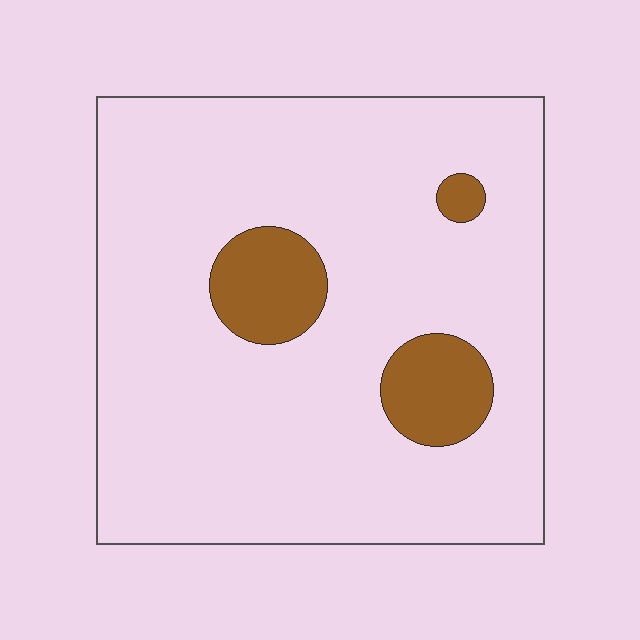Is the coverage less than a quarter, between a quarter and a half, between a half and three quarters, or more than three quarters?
Less than a quarter.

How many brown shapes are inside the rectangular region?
3.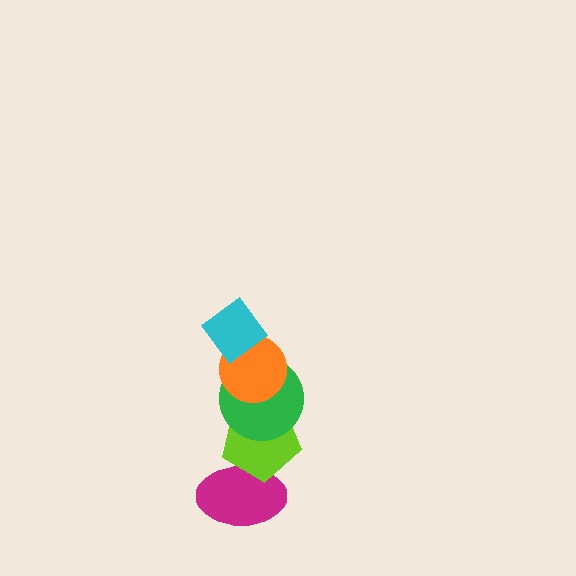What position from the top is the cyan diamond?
The cyan diamond is 1st from the top.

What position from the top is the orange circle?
The orange circle is 2nd from the top.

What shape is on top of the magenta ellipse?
The lime pentagon is on top of the magenta ellipse.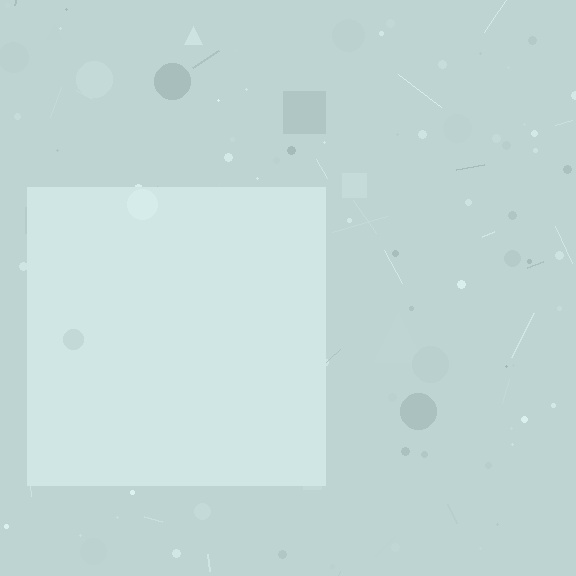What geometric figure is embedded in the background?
A square is embedded in the background.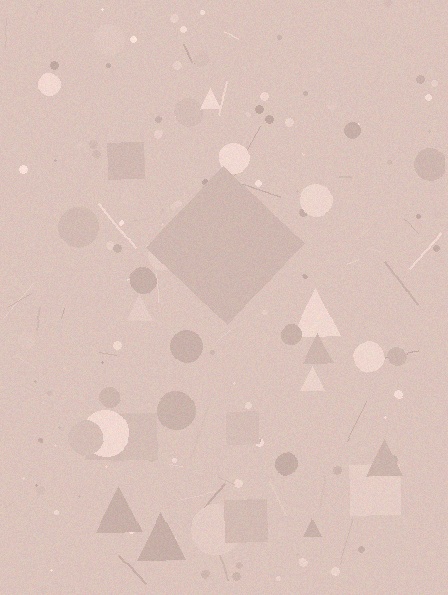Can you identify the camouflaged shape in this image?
The camouflaged shape is a diamond.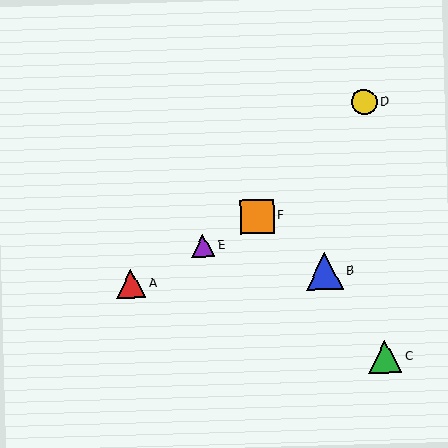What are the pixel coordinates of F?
Object F is at (257, 216).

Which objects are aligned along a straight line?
Objects A, E, F are aligned along a straight line.